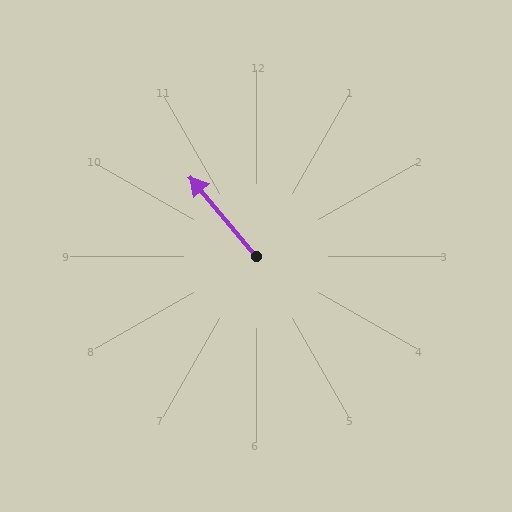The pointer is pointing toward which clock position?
Roughly 11 o'clock.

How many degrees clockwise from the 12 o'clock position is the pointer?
Approximately 320 degrees.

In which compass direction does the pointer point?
Northwest.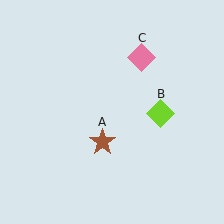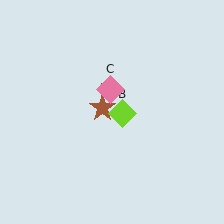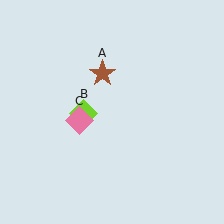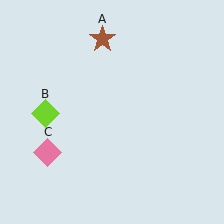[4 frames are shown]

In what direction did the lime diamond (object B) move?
The lime diamond (object B) moved left.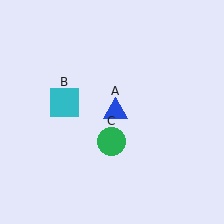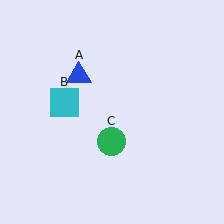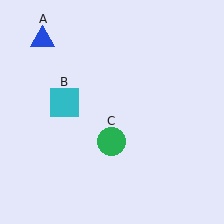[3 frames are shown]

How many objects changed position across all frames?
1 object changed position: blue triangle (object A).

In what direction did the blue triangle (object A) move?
The blue triangle (object A) moved up and to the left.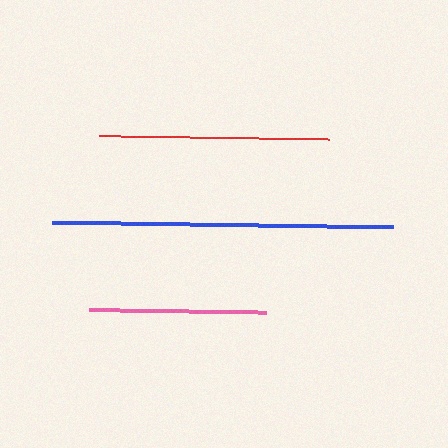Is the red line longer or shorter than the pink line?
The red line is longer than the pink line.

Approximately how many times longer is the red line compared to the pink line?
The red line is approximately 1.3 times the length of the pink line.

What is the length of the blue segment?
The blue segment is approximately 341 pixels long.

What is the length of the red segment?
The red segment is approximately 231 pixels long.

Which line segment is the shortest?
The pink line is the shortest at approximately 177 pixels.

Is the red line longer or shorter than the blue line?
The blue line is longer than the red line.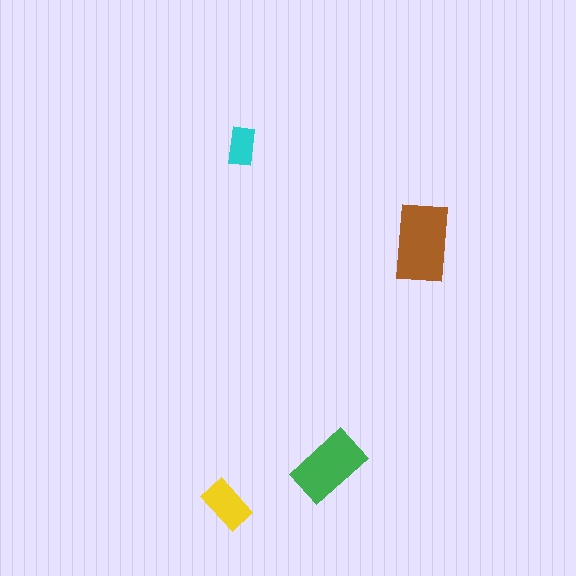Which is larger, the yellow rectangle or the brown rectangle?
The brown one.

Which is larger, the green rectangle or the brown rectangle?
The brown one.